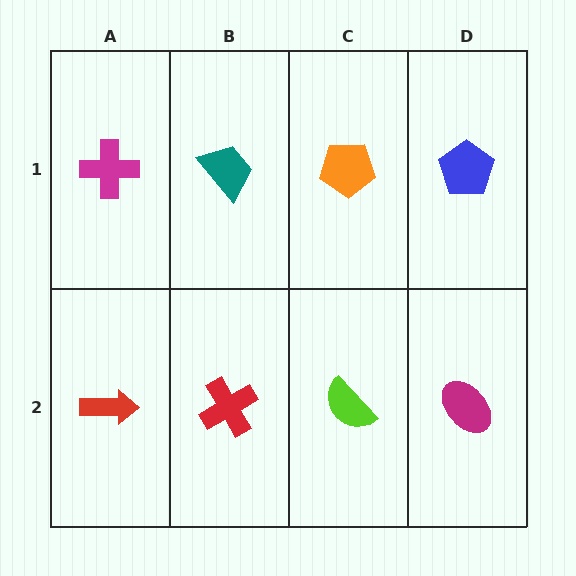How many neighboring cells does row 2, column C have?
3.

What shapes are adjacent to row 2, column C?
An orange pentagon (row 1, column C), a red cross (row 2, column B), a magenta ellipse (row 2, column D).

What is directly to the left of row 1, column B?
A magenta cross.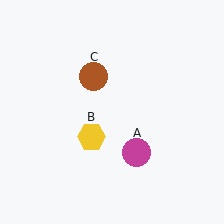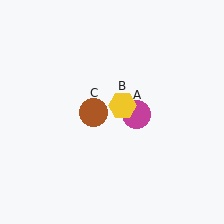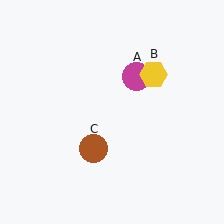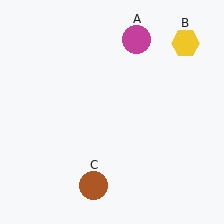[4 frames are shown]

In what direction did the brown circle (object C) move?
The brown circle (object C) moved down.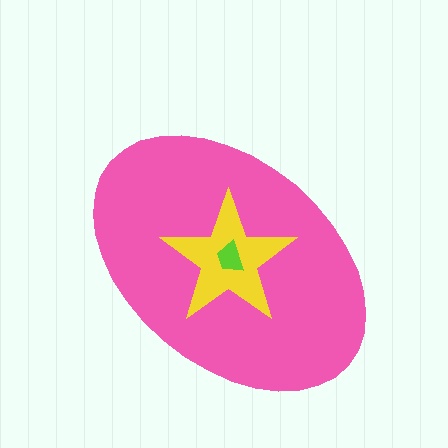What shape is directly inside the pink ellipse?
The yellow star.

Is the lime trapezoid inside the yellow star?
Yes.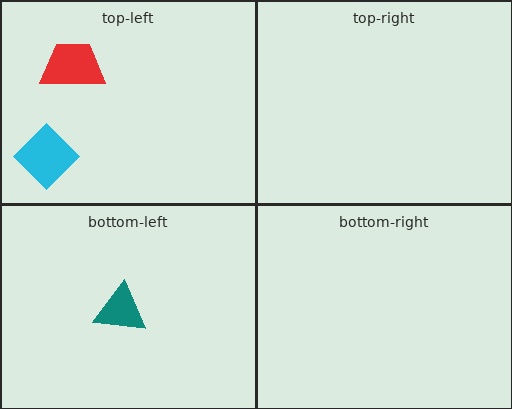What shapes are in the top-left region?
The red trapezoid, the cyan diamond.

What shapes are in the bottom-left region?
The teal triangle.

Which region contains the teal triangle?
The bottom-left region.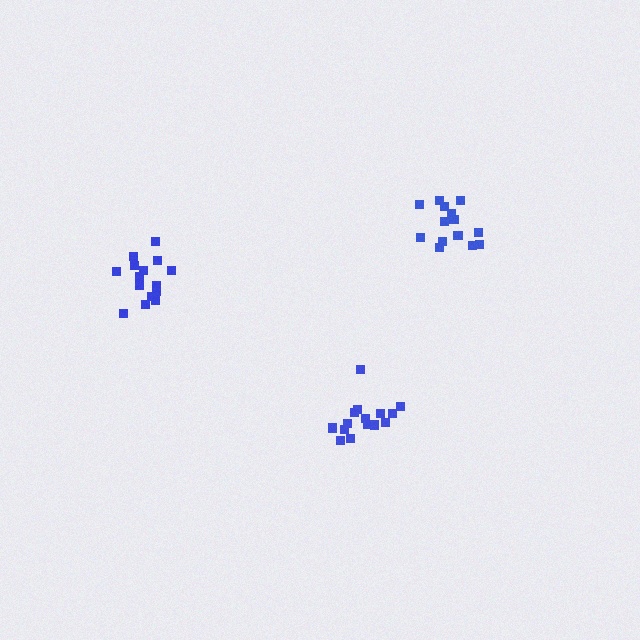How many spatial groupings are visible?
There are 3 spatial groupings.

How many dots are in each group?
Group 1: 15 dots, Group 2: 15 dots, Group 3: 15 dots (45 total).